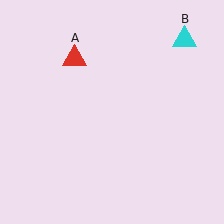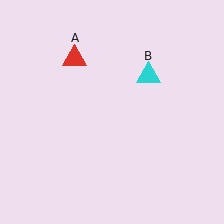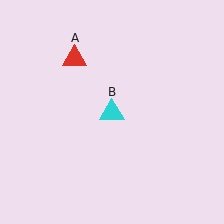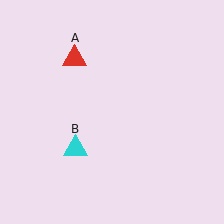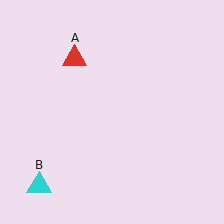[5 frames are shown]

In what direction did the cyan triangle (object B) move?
The cyan triangle (object B) moved down and to the left.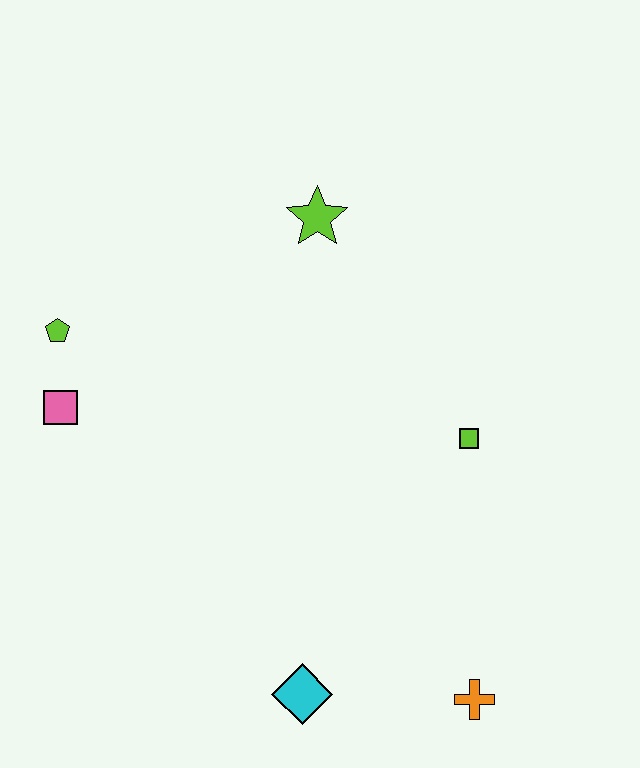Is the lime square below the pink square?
Yes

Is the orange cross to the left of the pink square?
No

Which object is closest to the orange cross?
The cyan diamond is closest to the orange cross.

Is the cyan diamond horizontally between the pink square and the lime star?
Yes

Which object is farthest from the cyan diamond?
The lime star is farthest from the cyan diamond.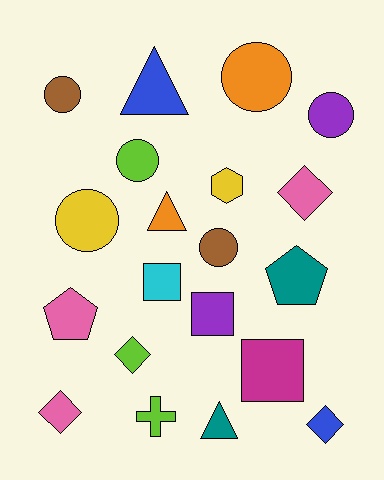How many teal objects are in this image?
There are 2 teal objects.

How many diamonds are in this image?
There are 4 diamonds.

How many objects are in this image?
There are 20 objects.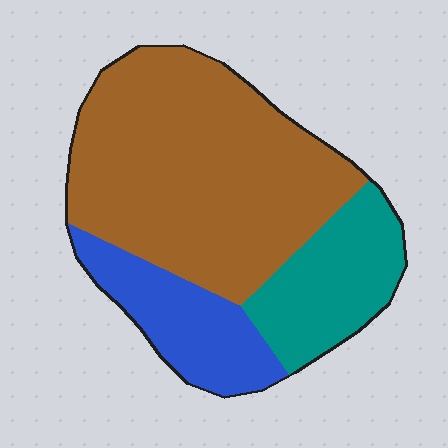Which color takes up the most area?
Brown, at roughly 60%.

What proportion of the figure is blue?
Blue takes up about one fifth (1/5) of the figure.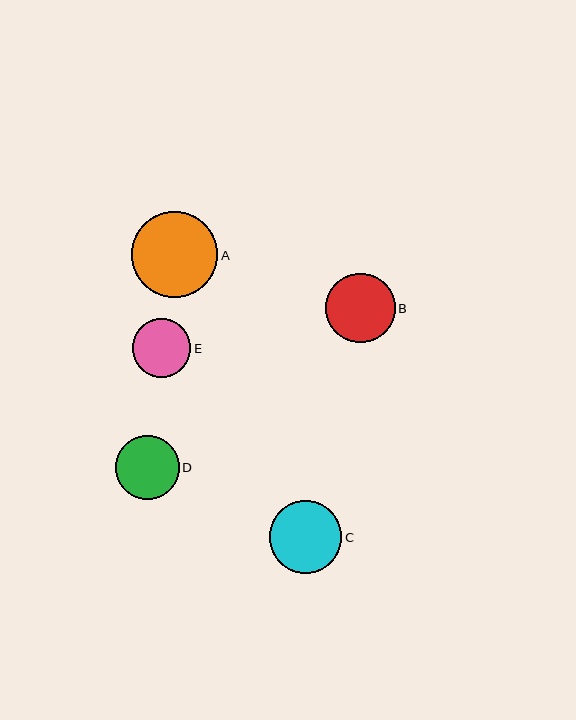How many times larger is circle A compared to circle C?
Circle A is approximately 1.2 times the size of circle C.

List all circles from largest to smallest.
From largest to smallest: A, C, B, D, E.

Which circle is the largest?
Circle A is the largest with a size of approximately 87 pixels.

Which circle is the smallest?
Circle E is the smallest with a size of approximately 59 pixels.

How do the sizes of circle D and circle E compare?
Circle D and circle E are approximately the same size.